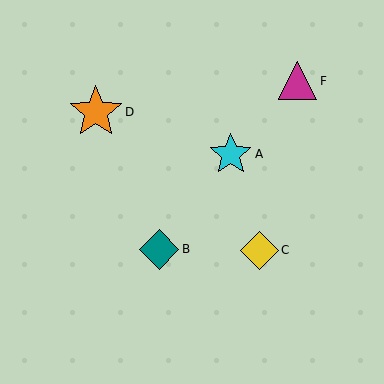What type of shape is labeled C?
Shape C is a yellow diamond.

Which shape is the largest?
The orange star (labeled D) is the largest.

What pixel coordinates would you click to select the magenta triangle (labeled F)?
Click at (298, 81) to select the magenta triangle F.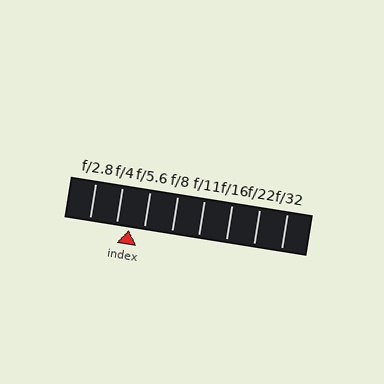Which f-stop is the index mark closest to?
The index mark is closest to f/4.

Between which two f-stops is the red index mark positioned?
The index mark is between f/4 and f/5.6.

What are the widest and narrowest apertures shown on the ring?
The widest aperture shown is f/2.8 and the narrowest is f/32.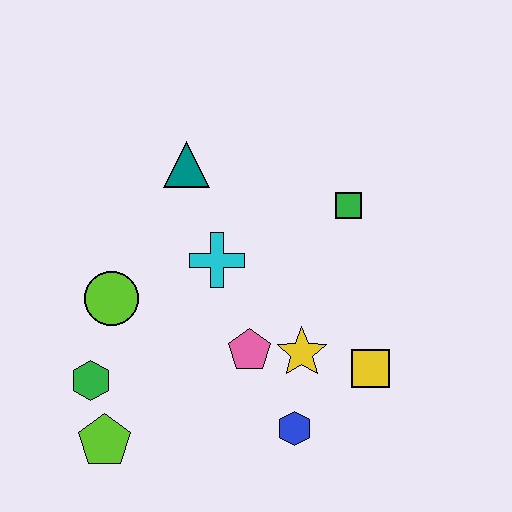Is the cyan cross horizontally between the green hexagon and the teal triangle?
No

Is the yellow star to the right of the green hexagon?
Yes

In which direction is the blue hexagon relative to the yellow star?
The blue hexagon is below the yellow star.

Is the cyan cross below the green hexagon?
No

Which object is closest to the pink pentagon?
The yellow star is closest to the pink pentagon.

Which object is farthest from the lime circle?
The yellow square is farthest from the lime circle.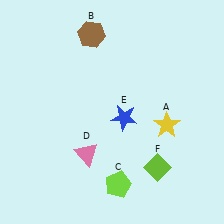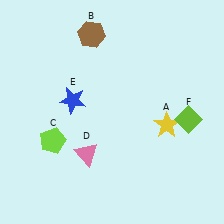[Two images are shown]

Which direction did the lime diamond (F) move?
The lime diamond (F) moved up.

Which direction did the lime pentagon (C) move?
The lime pentagon (C) moved left.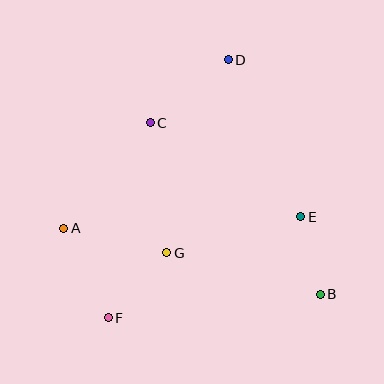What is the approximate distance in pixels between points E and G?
The distance between E and G is approximately 139 pixels.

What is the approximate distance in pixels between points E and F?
The distance between E and F is approximately 218 pixels.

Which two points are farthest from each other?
Points D and F are farthest from each other.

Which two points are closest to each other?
Points B and E are closest to each other.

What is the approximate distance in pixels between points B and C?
The distance between B and C is approximately 242 pixels.